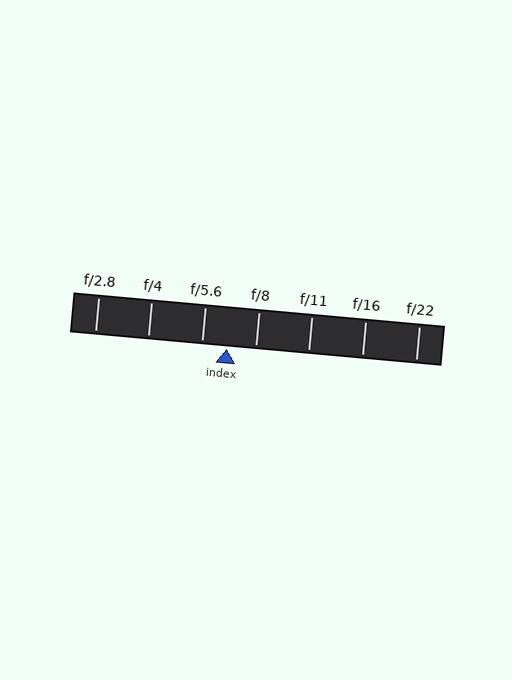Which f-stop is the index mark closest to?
The index mark is closest to f/5.6.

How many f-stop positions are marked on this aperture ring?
There are 7 f-stop positions marked.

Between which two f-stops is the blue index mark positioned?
The index mark is between f/5.6 and f/8.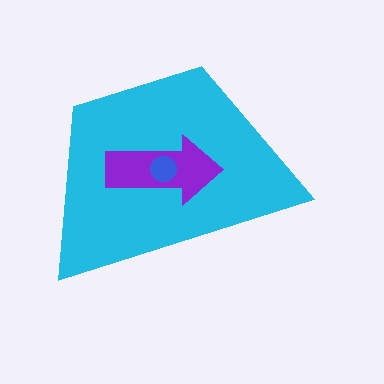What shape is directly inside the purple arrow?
The blue circle.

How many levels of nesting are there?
3.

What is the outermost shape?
The cyan trapezoid.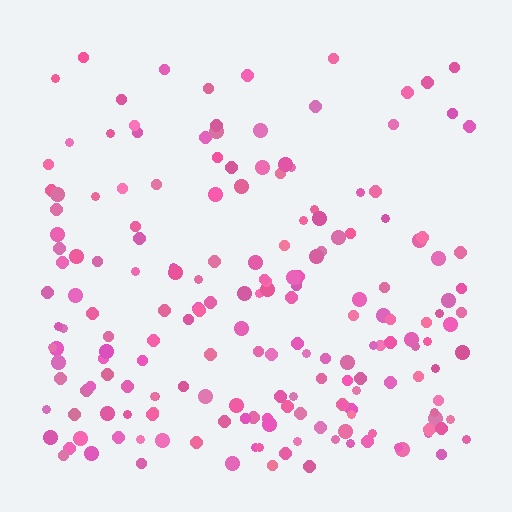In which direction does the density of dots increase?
From top to bottom, with the bottom side densest.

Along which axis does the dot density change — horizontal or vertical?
Vertical.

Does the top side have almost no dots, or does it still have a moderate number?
Still a moderate number, just noticeably fewer than the bottom.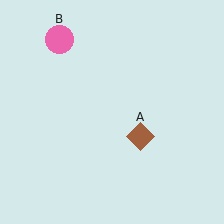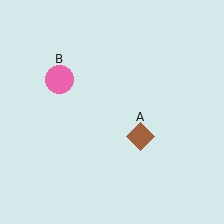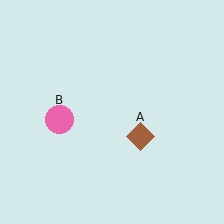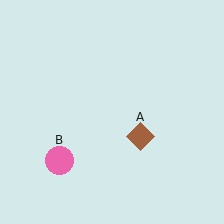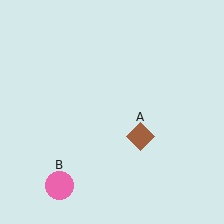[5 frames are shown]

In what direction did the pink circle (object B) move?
The pink circle (object B) moved down.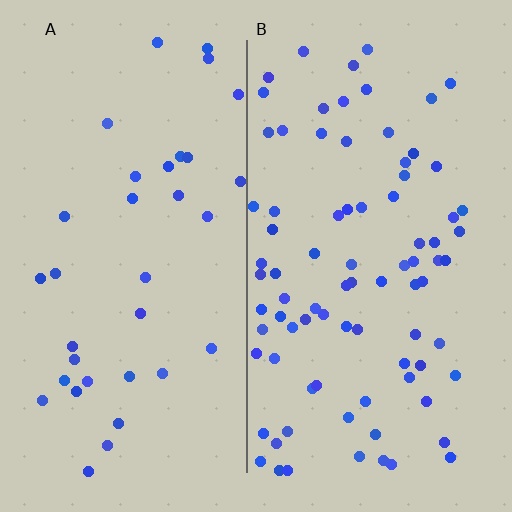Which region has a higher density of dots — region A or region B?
B (the right).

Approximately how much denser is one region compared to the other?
Approximately 2.4× — region B over region A.